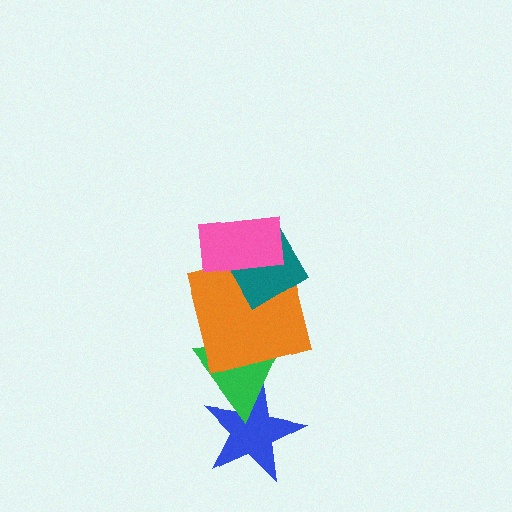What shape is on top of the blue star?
The green triangle is on top of the blue star.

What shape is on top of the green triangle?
The orange square is on top of the green triangle.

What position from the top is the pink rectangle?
The pink rectangle is 1st from the top.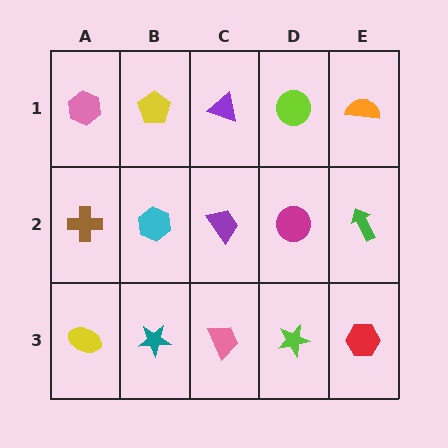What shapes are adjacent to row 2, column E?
An orange semicircle (row 1, column E), a red hexagon (row 3, column E), a magenta circle (row 2, column D).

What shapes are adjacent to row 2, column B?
A yellow pentagon (row 1, column B), a teal star (row 3, column B), a brown cross (row 2, column A), a purple trapezoid (row 2, column C).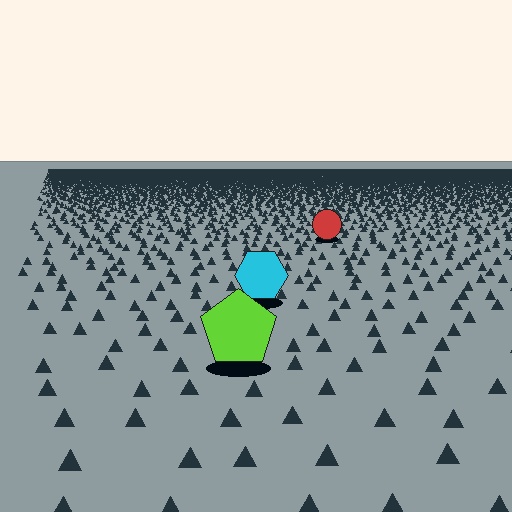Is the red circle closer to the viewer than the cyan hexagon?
No. The cyan hexagon is closer — you can tell from the texture gradient: the ground texture is coarser near it.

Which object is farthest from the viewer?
The red circle is farthest from the viewer. It appears smaller and the ground texture around it is denser.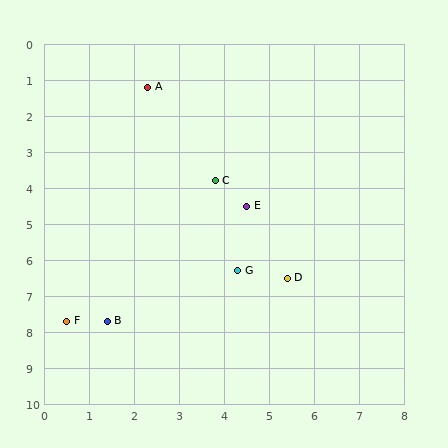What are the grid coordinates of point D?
Point D is at approximately (5.4, 6.5).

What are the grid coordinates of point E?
Point E is at approximately (4.5, 4.5).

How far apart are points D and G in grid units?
Points D and G are about 1.1 grid units apart.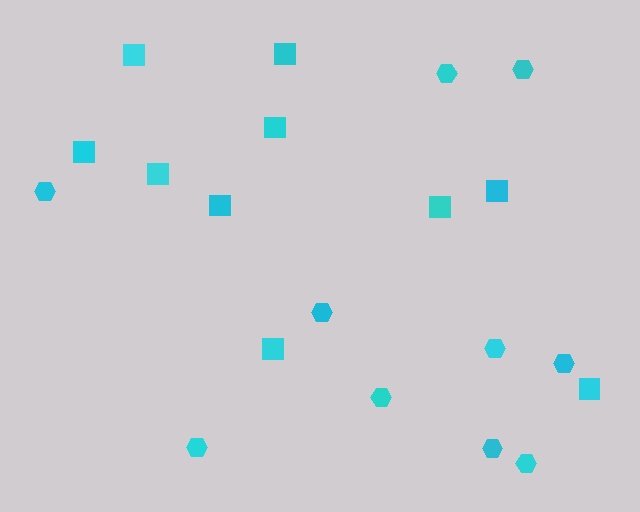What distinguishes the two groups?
There are 2 groups: one group of hexagons (10) and one group of squares (10).